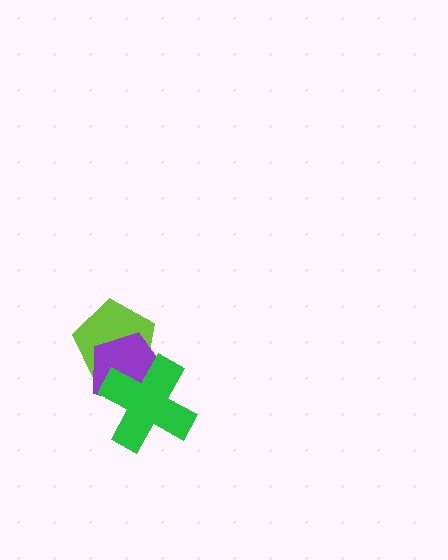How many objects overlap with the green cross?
2 objects overlap with the green cross.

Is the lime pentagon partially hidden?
Yes, it is partially covered by another shape.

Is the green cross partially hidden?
No, no other shape covers it.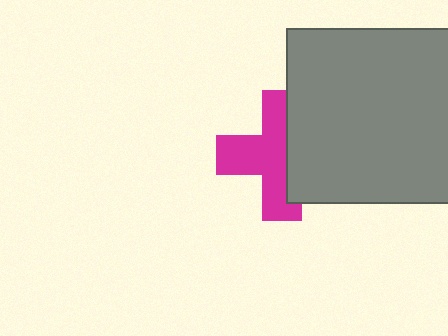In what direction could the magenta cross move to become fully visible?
The magenta cross could move left. That would shift it out from behind the gray square entirely.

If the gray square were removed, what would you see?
You would see the complete magenta cross.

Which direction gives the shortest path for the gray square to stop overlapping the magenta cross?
Moving right gives the shortest separation.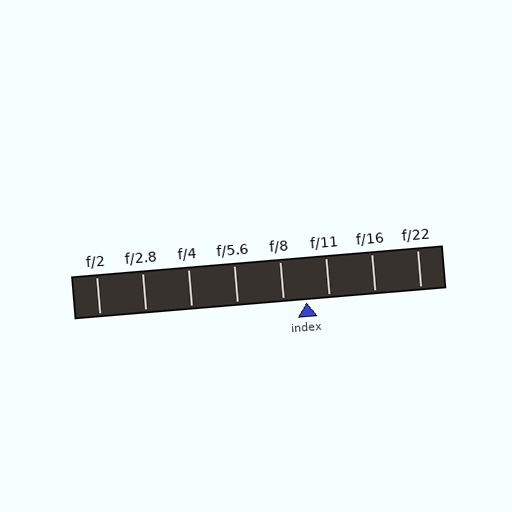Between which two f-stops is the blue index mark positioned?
The index mark is between f/8 and f/11.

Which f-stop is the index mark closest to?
The index mark is closest to f/11.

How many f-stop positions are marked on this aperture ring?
There are 8 f-stop positions marked.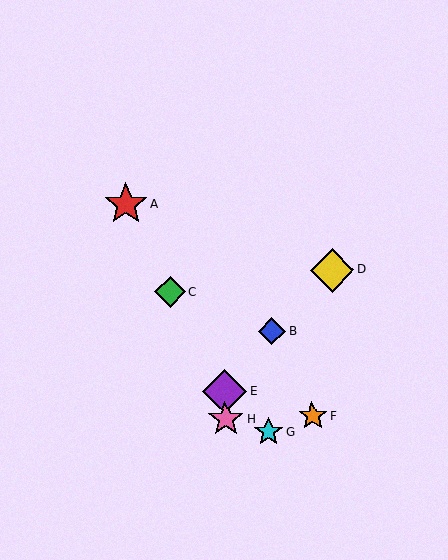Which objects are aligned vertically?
Objects E, H are aligned vertically.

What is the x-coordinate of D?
Object D is at x≈332.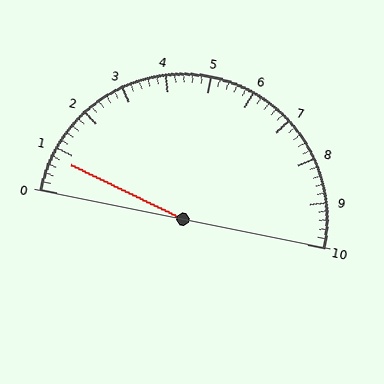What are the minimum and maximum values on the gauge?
The gauge ranges from 0 to 10.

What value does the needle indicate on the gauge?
The needle indicates approximately 0.8.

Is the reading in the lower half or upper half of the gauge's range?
The reading is in the lower half of the range (0 to 10).